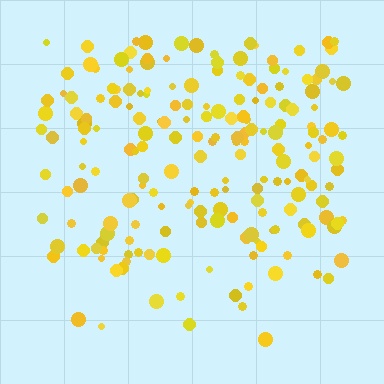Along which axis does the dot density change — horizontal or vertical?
Vertical.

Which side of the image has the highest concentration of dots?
The top.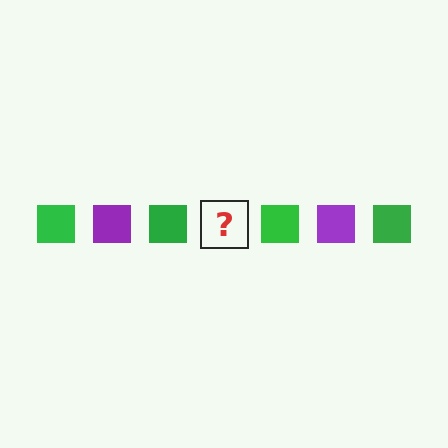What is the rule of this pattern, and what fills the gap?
The rule is that the pattern cycles through green, purple squares. The gap should be filled with a purple square.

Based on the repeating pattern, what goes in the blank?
The blank should be a purple square.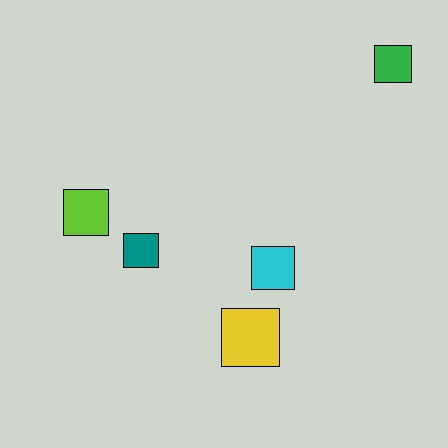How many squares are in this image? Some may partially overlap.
There are 5 squares.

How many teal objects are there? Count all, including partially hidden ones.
There is 1 teal object.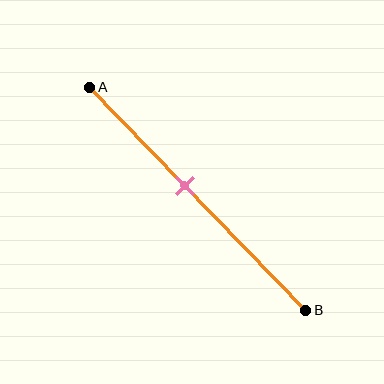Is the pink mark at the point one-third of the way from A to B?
No, the mark is at about 45% from A, not at the 33% one-third point.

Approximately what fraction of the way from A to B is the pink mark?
The pink mark is approximately 45% of the way from A to B.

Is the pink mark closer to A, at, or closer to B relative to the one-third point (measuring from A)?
The pink mark is closer to point B than the one-third point of segment AB.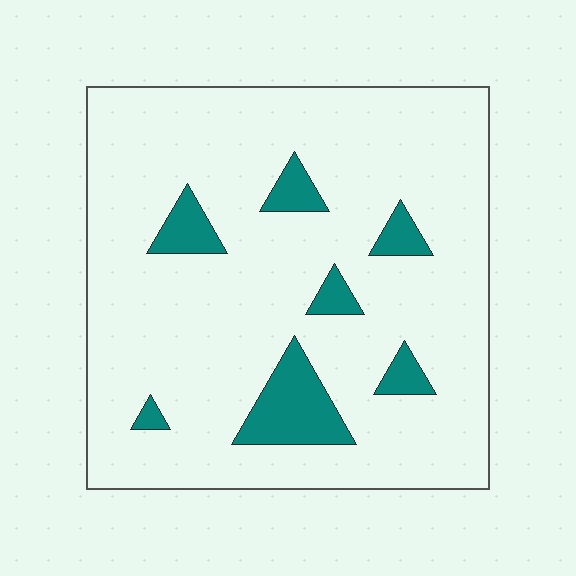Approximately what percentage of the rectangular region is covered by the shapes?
Approximately 10%.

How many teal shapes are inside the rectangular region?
7.